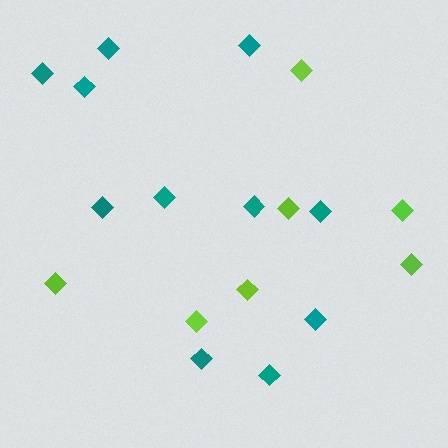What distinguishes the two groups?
There are 2 groups: one group of lime diamonds (7) and one group of teal diamonds (11).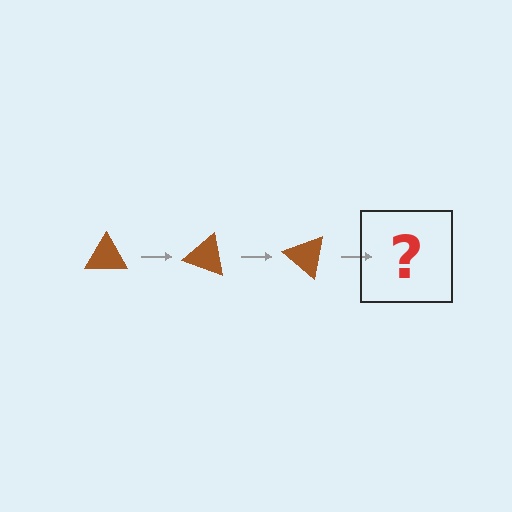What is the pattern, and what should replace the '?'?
The pattern is that the triangle rotates 20 degrees each step. The '?' should be a brown triangle rotated 60 degrees.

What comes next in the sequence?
The next element should be a brown triangle rotated 60 degrees.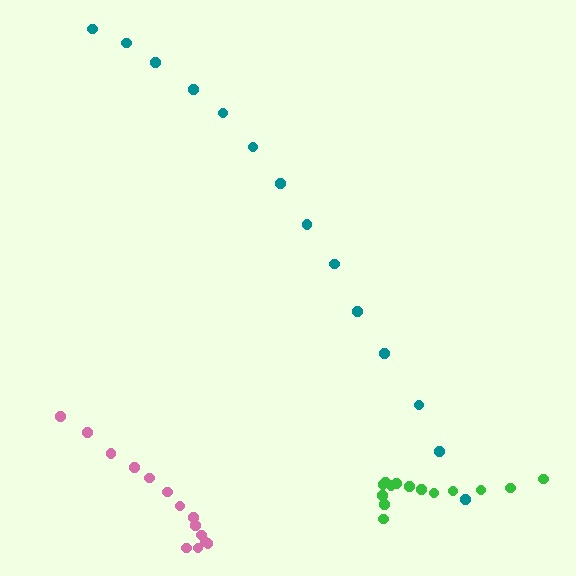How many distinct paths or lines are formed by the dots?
There are 3 distinct paths.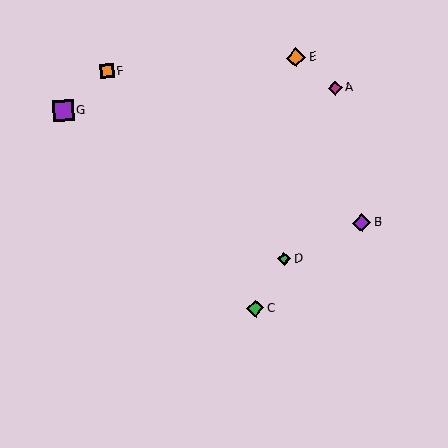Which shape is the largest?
The purple square (labeled G) is the largest.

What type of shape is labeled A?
Shape A is a magenta diamond.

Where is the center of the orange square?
The center of the orange square is at (107, 71).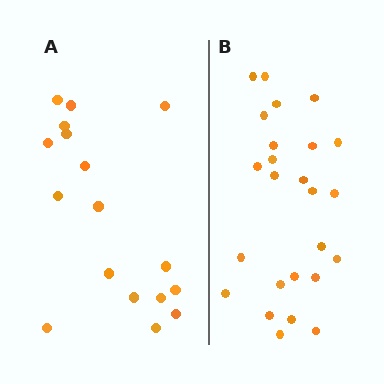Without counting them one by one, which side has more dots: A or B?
Region B (the right region) has more dots.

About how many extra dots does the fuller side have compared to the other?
Region B has roughly 8 or so more dots than region A.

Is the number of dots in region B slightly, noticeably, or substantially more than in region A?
Region B has substantially more. The ratio is roughly 1.5 to 1.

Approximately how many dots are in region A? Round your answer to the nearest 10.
About 20 dots. (The exact count is 17, which rounds to 20.)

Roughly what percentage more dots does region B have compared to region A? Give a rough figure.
About 45% more.